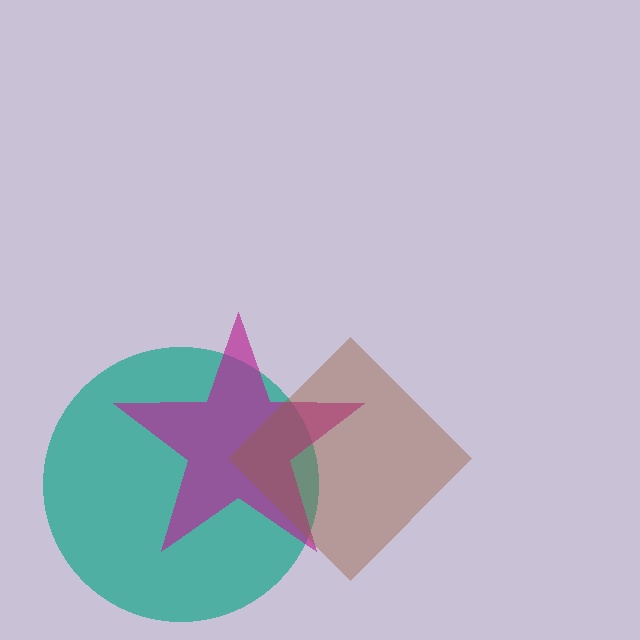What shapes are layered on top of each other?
The layered shapes are: a teal circle, a magenta star, a brown diamond.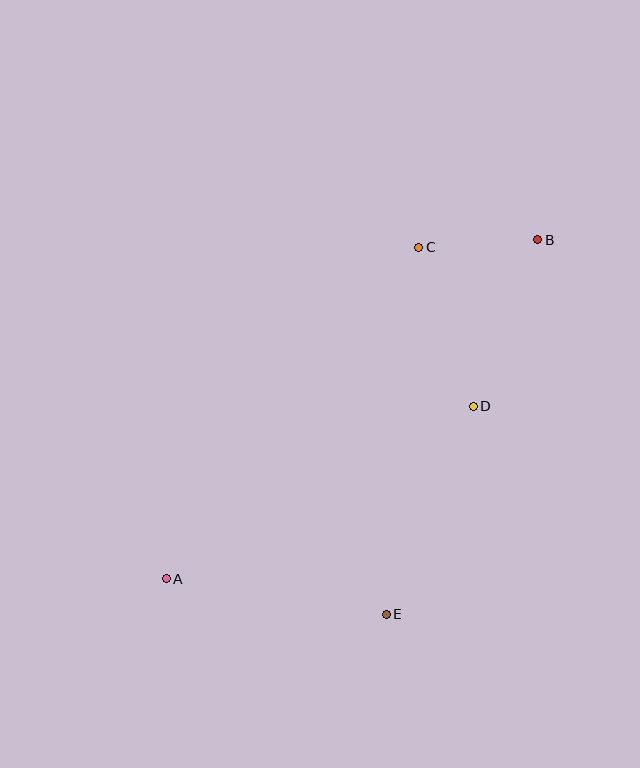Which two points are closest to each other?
Points B and C are closest to each other.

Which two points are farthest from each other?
Points A and B are farthest from each other.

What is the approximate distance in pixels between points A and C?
The distance between A and C is approximately 416 pixels.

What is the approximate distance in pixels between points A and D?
The distance between A and D is approximately 352 pixels.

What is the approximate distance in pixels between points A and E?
The distance between A and E is approximately 223 pixels.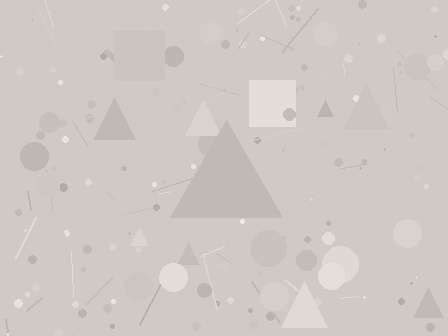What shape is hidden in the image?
A triangle is hidden in the image.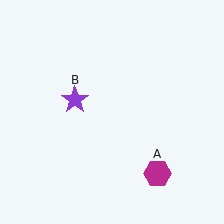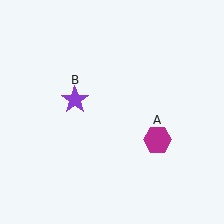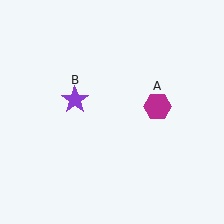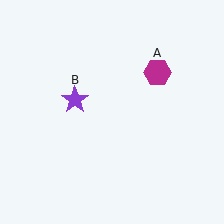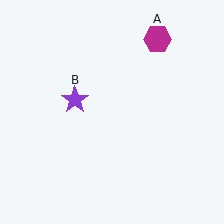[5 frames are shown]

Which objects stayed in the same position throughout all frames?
Purple star (object B) remained stationary.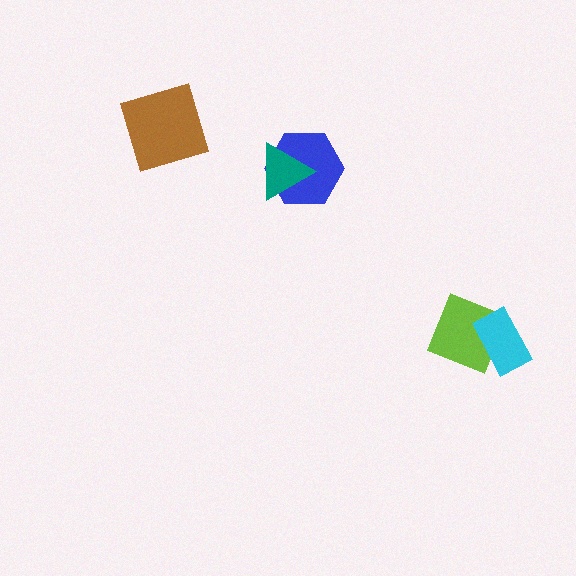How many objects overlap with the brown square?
0 objects overlap with the brown square.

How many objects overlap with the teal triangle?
1 object overlaps with the teal triangle.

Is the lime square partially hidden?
Yes, it is partially covered by another shape.